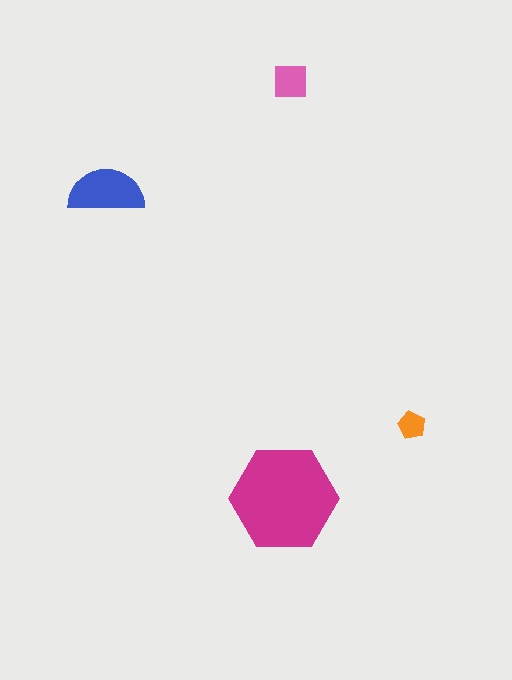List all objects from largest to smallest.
The magenta hexagon, the blue semicircle, the pink square, the orange pentagon.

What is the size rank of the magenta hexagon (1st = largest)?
1st.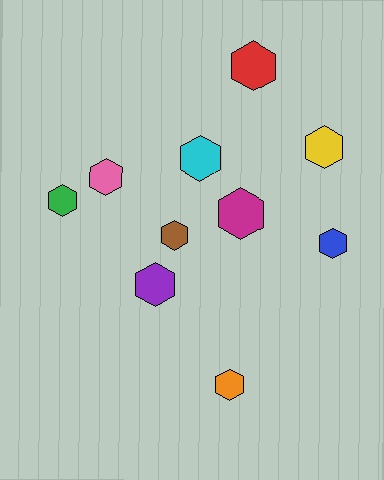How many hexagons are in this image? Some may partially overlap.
There are 10 hexagons.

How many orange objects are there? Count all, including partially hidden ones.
There is 1 orange object.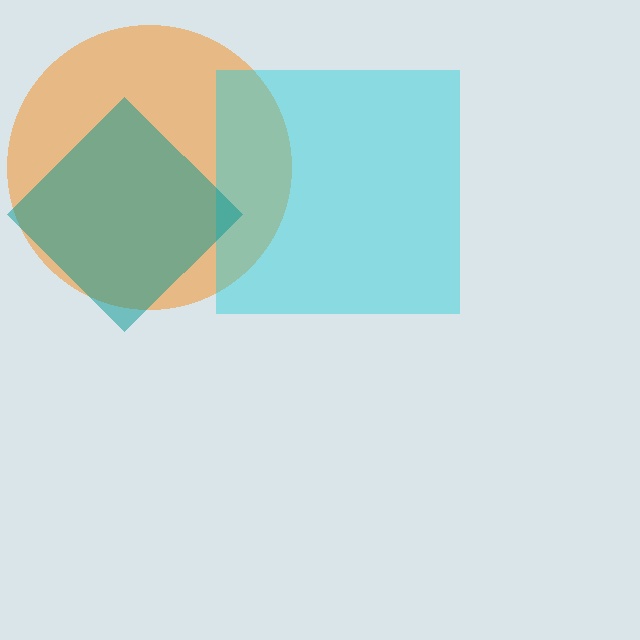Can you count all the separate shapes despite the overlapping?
Yes, there are 3 separate shapes.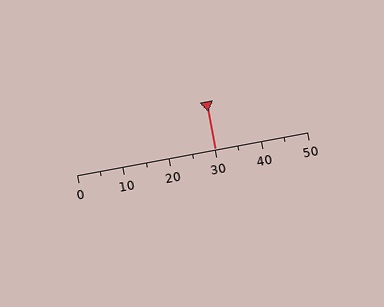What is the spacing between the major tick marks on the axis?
The major ticks are spaced 10 apart.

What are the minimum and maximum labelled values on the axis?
The axis runs from 0 to 50.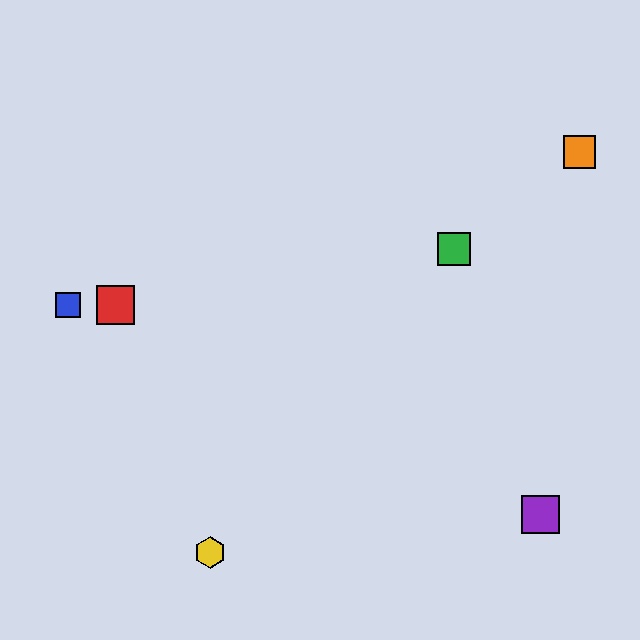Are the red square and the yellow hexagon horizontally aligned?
No, the red square is at y≈305 and the yellow hexagon is at y≈552.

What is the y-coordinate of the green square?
The green square is at y≈249.